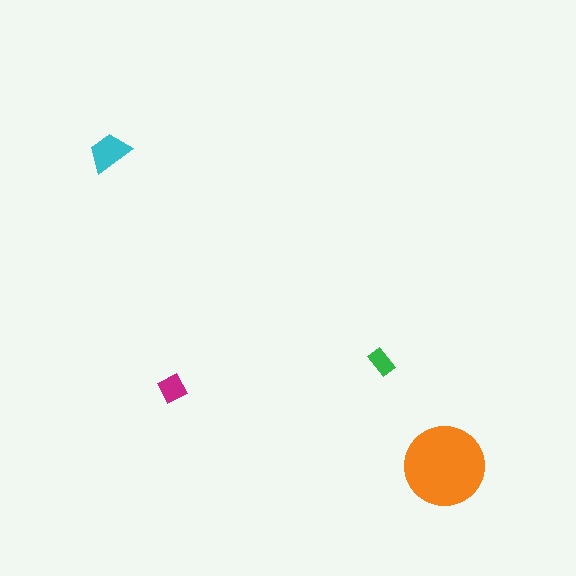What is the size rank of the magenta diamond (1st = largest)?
3rd.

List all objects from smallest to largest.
The green rectangle, the magenta diamond, the cyan trapezoid, the orange circle.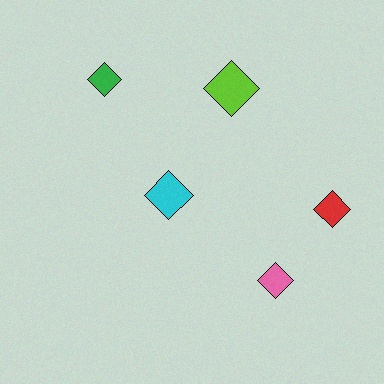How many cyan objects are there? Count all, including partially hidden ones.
There is 1 cyan object.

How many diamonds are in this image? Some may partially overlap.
There are 5 diamonds.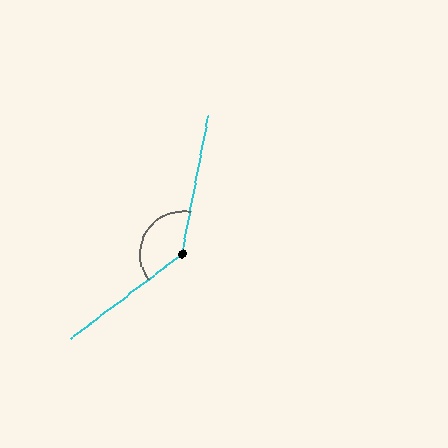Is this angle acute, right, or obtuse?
It is obtuse.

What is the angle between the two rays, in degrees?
Approximately 138 degrees.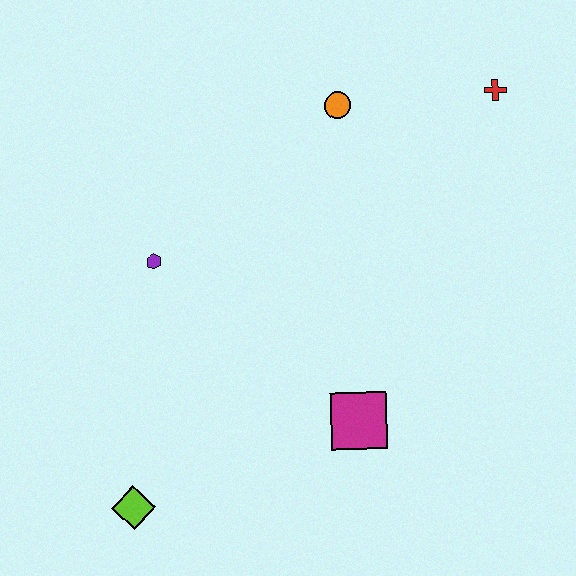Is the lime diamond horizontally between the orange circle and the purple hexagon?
No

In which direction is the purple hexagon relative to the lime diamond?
The purple hexagon is above the lime diamond.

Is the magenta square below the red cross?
Yes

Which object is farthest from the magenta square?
The red cross is farthest from the magenta square.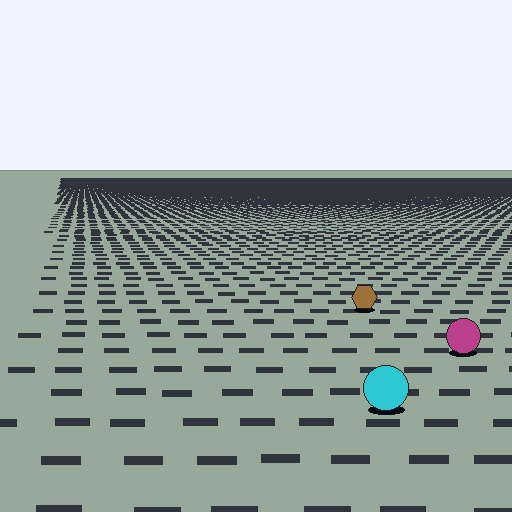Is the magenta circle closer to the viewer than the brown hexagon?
Yes. The magenta circle is closer — you can tell from the texture gradient: the ground texture is coarser near it.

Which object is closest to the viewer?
The cyan circle is closest. The texture marks near it are larger and more spread out.